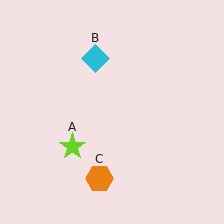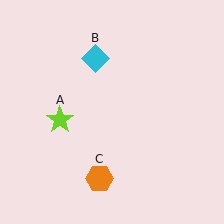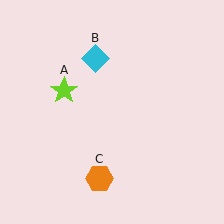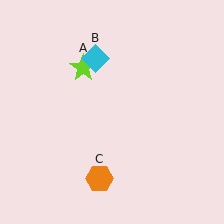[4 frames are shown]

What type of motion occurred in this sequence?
The lime star (object A) rotated clockwise around the center of the scene.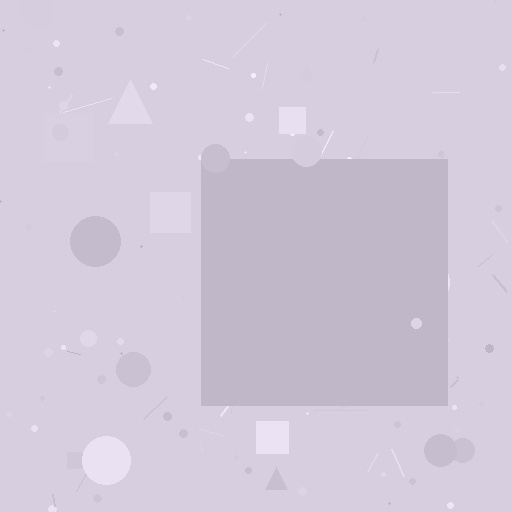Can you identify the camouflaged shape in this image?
The camouflaged shape is a square.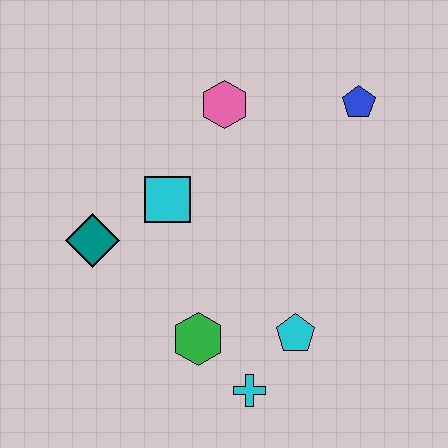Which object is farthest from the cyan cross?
The blue pentagon is farthest from the cyan cross.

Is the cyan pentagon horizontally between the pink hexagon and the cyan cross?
No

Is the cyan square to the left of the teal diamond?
No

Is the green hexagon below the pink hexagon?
Yes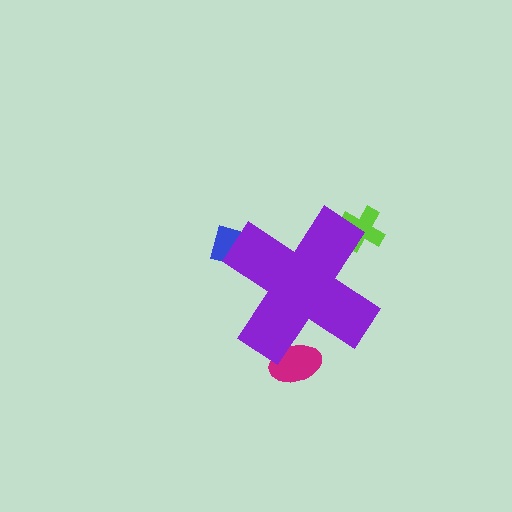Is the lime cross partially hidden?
Yes, the lime cross is partially hidden behind the purple cross.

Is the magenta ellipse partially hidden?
Yes, the magenta ellipse is partially hidden behind the purple cross.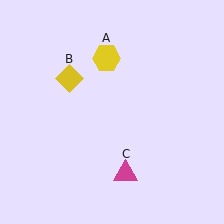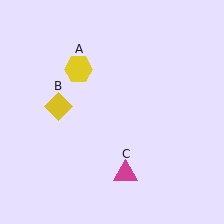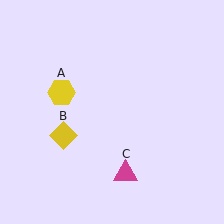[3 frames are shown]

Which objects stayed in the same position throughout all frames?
Magenta triangle (object C) remained stationary.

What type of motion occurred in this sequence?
The yellow hexagon (object A), yellow diamond (object B) rotated counterclockwise around the center of the scene.